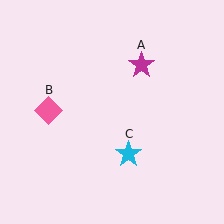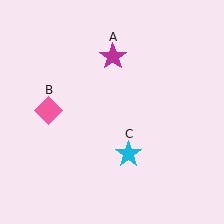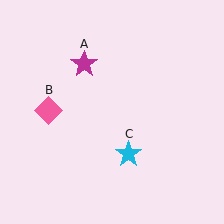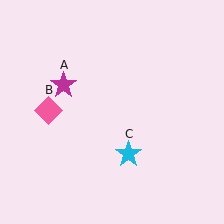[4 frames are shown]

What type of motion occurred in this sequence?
The magenta star (object A) rotated counterclockwise around the center of the scene.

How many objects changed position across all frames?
1 object changed position: magenta star (object A).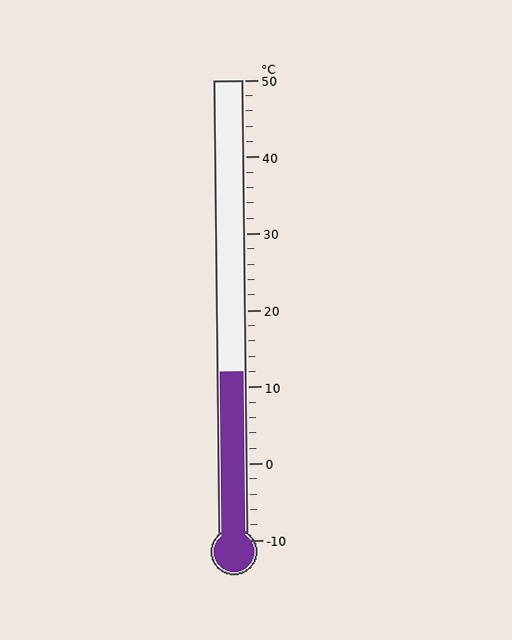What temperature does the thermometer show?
The thermometer shows approximately 12°C.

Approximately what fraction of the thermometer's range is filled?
The thermometer is filled to approximately 35% of its range.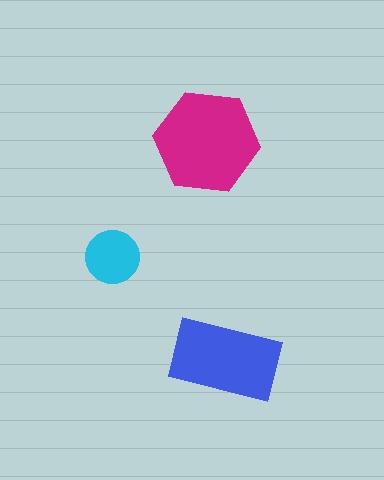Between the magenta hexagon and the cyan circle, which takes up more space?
The magenta hexagon.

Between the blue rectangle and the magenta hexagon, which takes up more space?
The magenta hexagon.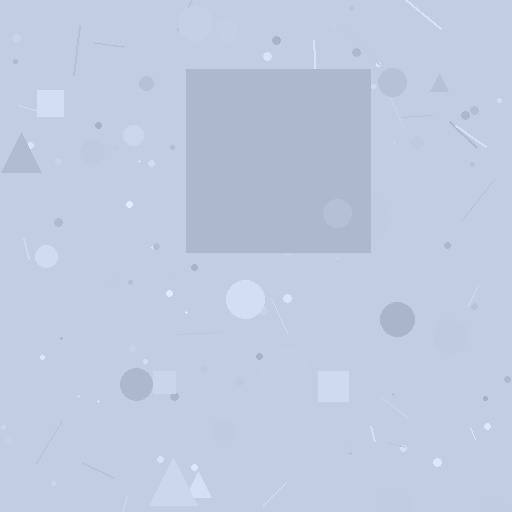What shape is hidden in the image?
A square is hidden in the image.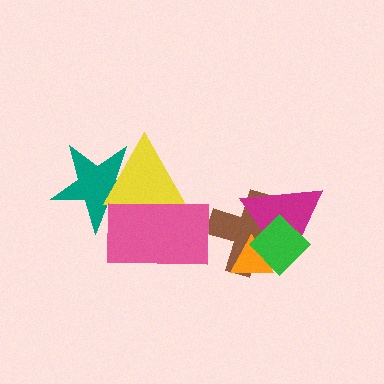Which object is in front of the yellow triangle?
The pink rectangle is in front of the yellow triangle.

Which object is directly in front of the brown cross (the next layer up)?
The orange triangle is directly in front of the brown cross.